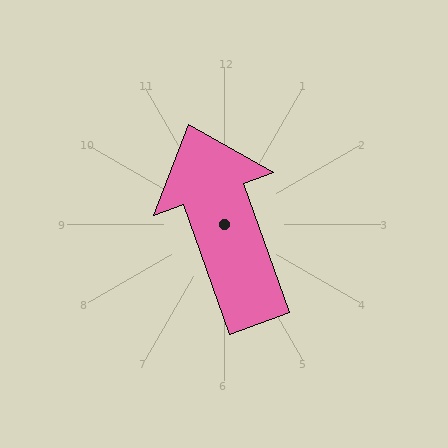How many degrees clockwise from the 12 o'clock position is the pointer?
Approximately 340 degrees.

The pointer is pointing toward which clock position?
Roughly 11 o'clock.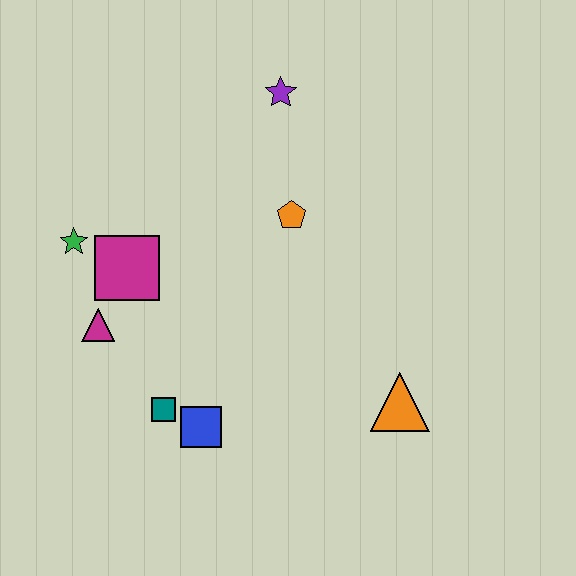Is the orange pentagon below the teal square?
No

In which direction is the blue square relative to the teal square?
The blue square is to the right of the teal square.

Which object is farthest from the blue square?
The purple star is farthest from the blue square.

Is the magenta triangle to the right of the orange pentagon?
No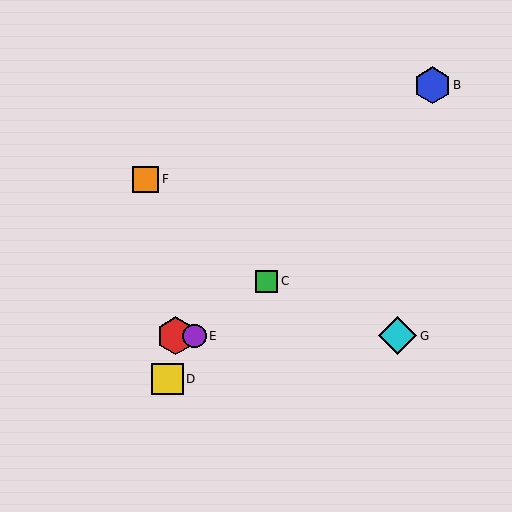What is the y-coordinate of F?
Object F is at y≈179.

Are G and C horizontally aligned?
No, G is at y≈336 and C is at y≈281.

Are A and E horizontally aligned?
Yes, both are at y≈336.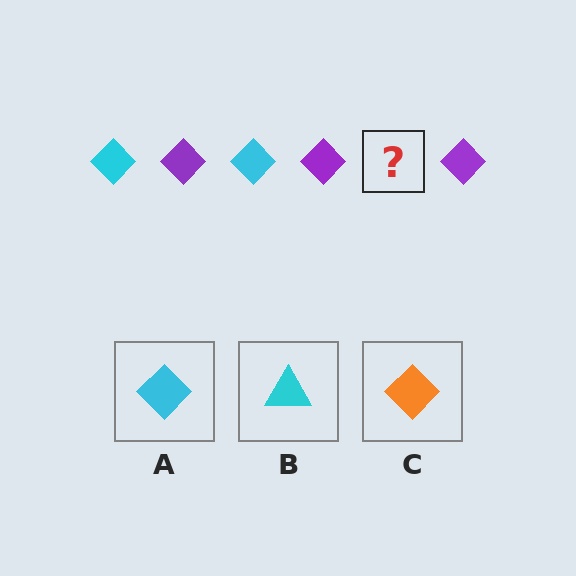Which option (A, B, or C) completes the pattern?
A.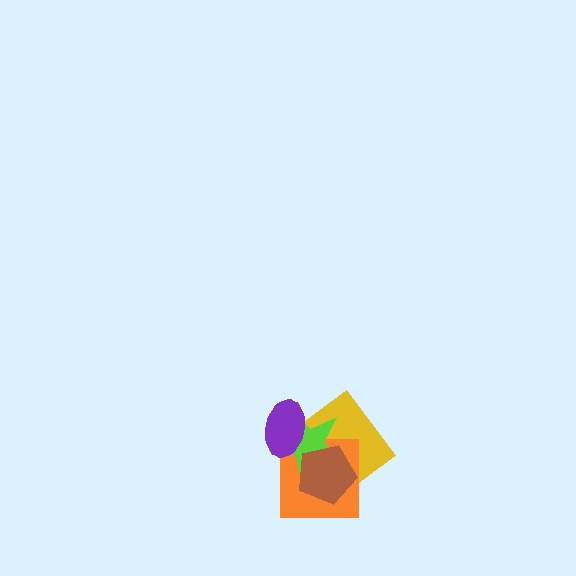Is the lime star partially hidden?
Yes, it is partially covered by another shape.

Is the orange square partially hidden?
Yes, it is partially covered by another shape.